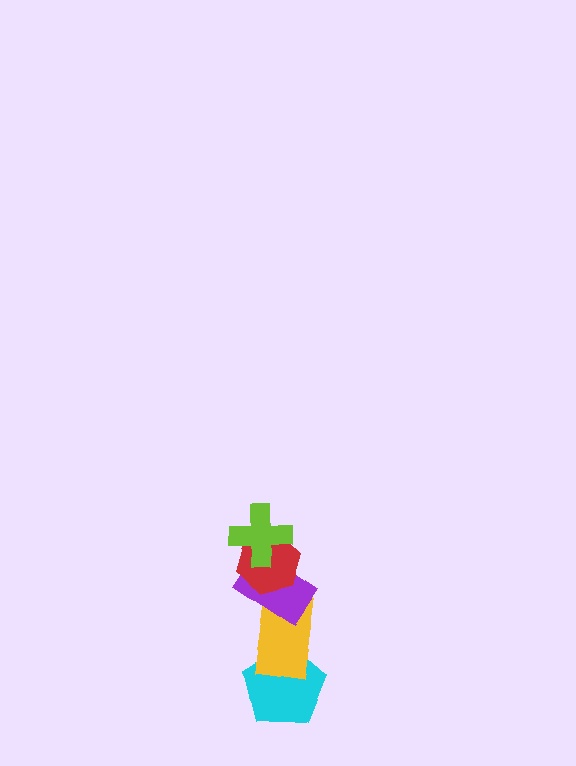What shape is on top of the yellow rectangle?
The purple rectangle is on top of the yellow rectangle.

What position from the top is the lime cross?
The lime cross is 1st from the top.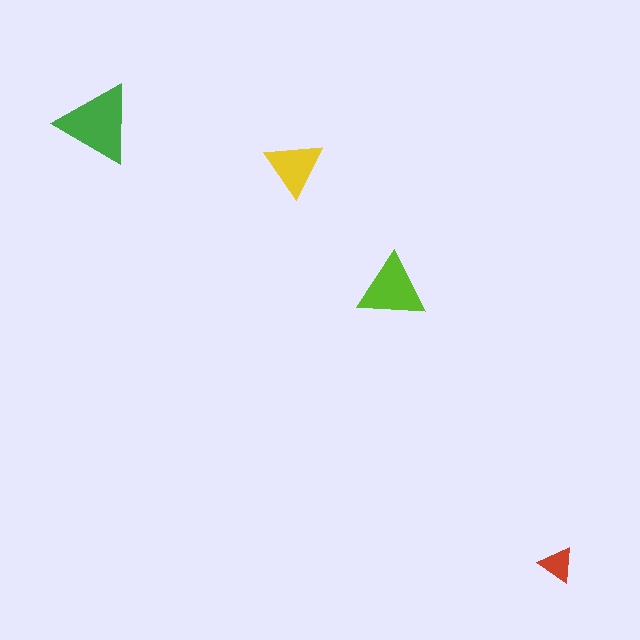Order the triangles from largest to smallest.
the green one, the lime one, the yellow one, the red one.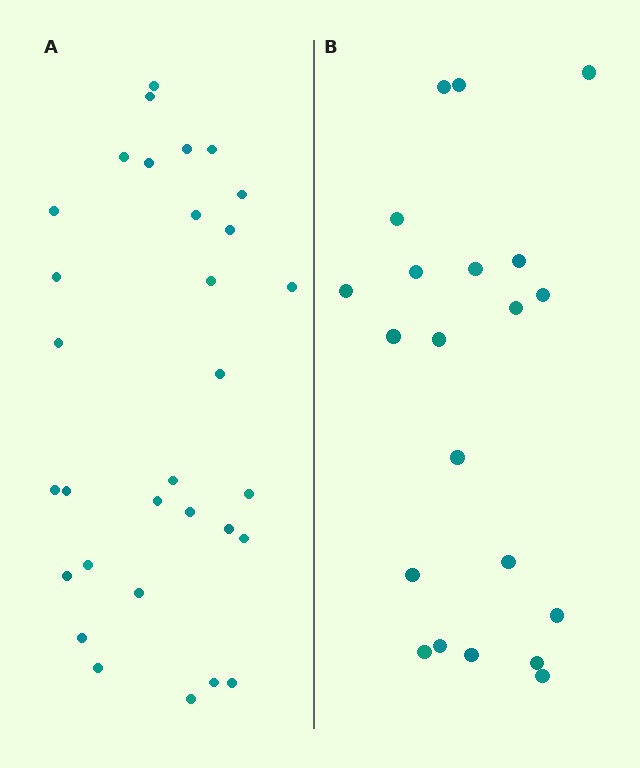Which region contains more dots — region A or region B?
Region A (the left region) has more dots.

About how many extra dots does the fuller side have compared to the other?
Region A has roughly 10 or so more dots than region B.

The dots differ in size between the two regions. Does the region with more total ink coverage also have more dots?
No. Region B has more total ink coverage because its dots are larger, but region A actually contains more individual dots. Total area can be misleading — the number of items is what matters here.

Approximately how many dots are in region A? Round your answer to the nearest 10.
About 30 dots. (The exact count is 31, which rounds to 30.)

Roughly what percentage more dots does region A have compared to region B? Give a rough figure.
About 50% more.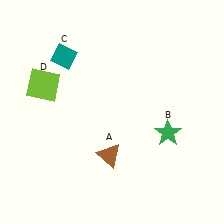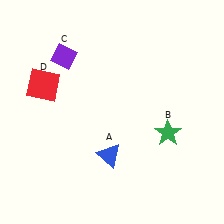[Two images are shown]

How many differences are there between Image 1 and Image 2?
There are 3 differences between the two images.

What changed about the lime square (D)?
In Image 1, D is lime. In Image 2, it changed to red.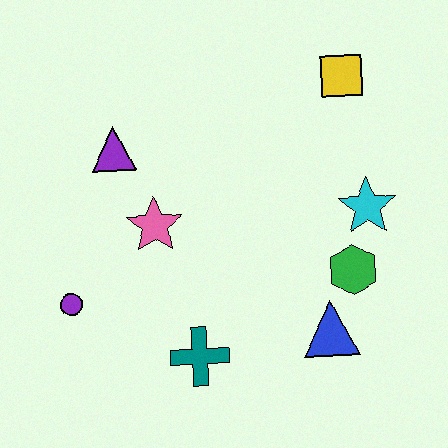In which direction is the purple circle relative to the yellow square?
The purple circle is to the left of the yellow square.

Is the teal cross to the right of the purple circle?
Yes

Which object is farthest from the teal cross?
The yellow square is farthest from the teal cross.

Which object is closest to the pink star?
The purple triangle is closest to the pink star.